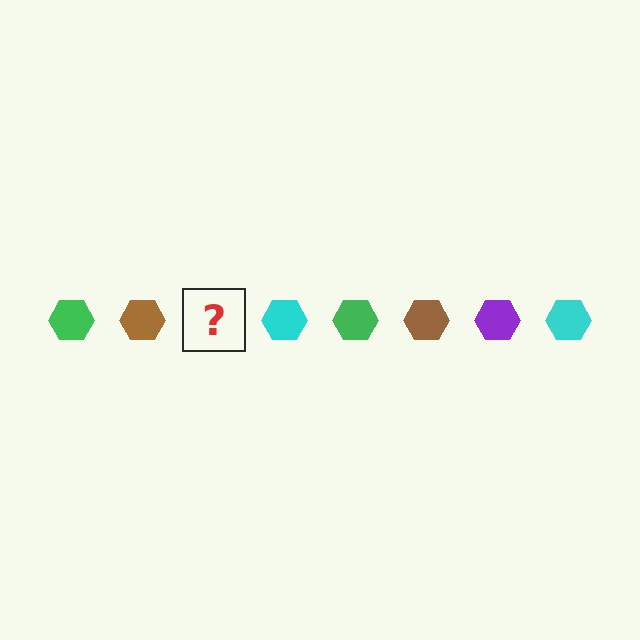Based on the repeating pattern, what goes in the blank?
The blank should be a purple hexagon.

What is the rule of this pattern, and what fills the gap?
The rule is that the pattern cycles through green, brown, purple, cyan hexagons. The gap should be filled with a purple hexagon.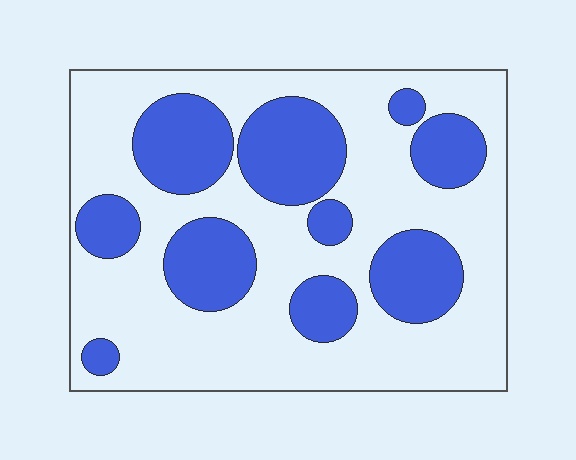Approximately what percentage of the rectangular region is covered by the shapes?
Approximately 35%.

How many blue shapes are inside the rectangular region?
10.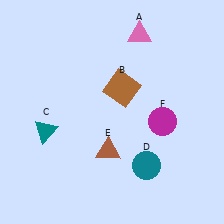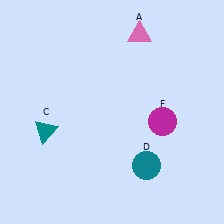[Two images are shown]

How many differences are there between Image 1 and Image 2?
There are 2 differences between the two images.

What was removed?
The brown triangle (E), the brown square (B) were removed in Image 2.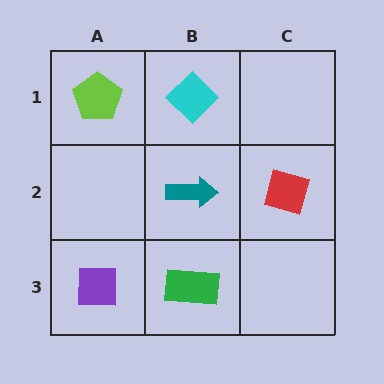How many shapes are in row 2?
2 shapes.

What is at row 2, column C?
A red diamond.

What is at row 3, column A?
A purple square.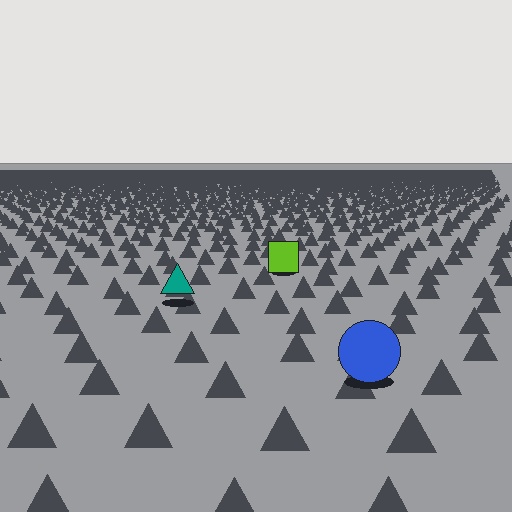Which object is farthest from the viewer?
The lime square is farthest from the viewer. It appears smaller and the ground texture around it is denser.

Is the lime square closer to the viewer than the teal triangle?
No. The teal triangle is closer — you can tell from the texture gradient: the ground texture is coarser near it.